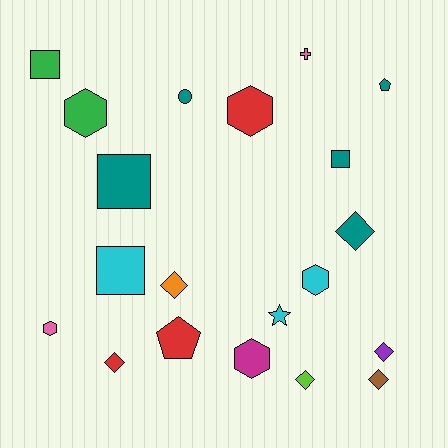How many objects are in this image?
There are 20 objects.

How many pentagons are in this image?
There are 2 pentagons.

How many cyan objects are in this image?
There are 3 cyan objects.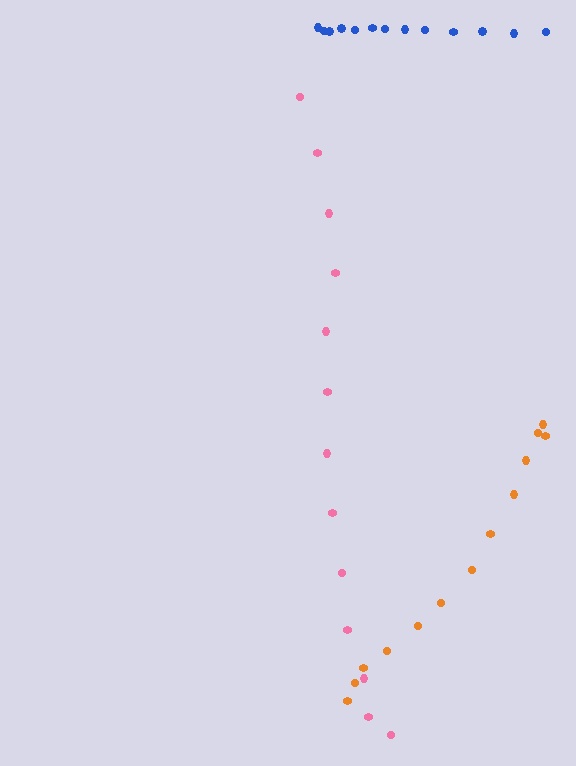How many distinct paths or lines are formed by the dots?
There are 3 distinct paths.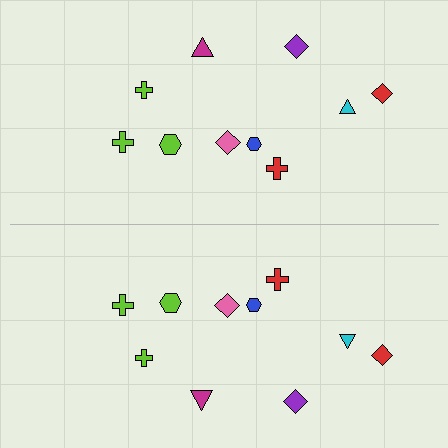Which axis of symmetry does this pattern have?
The pattern has a horizontal axis of symmetry running through the center of the image.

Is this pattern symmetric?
Yes, this pattern has bilateral (reflection) symmetry.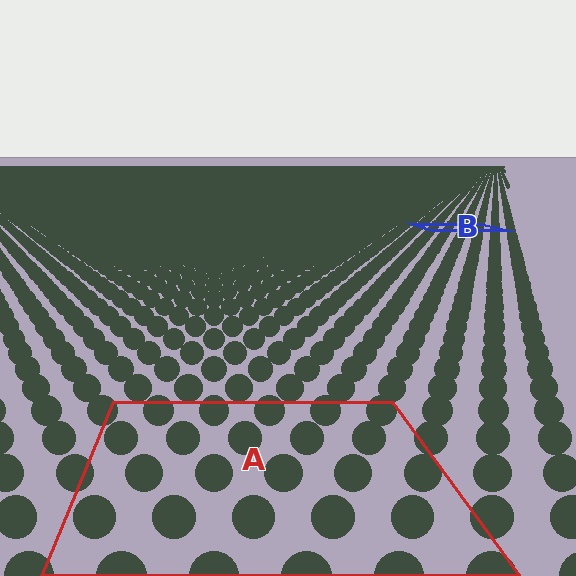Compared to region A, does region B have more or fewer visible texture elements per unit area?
Region B has more texture elements per unit area — they are packed more densely because it is farther away.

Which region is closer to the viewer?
Region A is closer. The texture elements there are larger and more spread out.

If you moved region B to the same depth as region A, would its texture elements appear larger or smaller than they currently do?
They would appear larger. At a closer depth, the same texture elements are projected at a bigger on-screen size.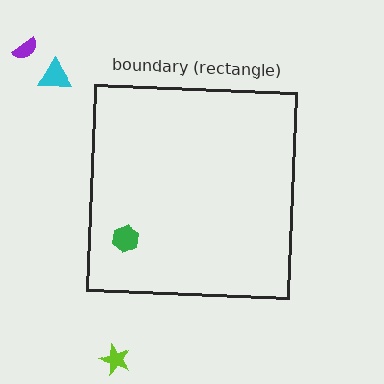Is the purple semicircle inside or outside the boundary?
Outside.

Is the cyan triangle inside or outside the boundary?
Outside.